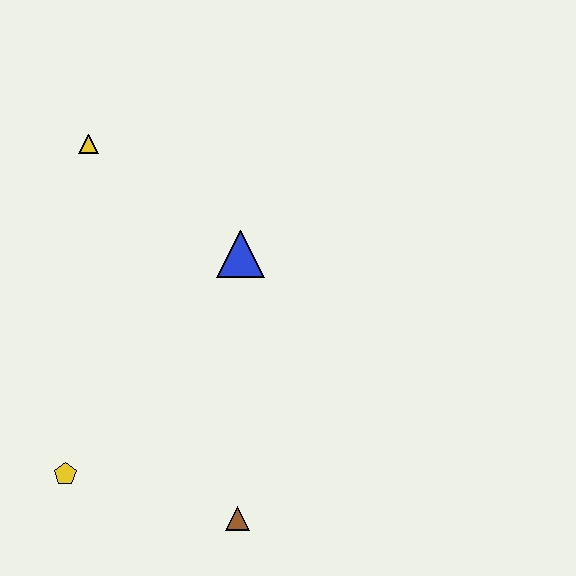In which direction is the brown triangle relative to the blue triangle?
The brown triangle is below the blue triangle.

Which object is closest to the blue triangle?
The yellow triangle is closest to the blue triangle.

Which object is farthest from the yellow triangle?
The brown triangle is farthest from the yellow triangle.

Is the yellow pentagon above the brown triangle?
Yes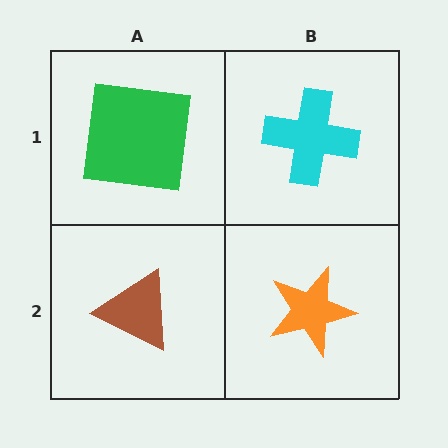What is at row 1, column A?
A green square.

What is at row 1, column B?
A cyan cross.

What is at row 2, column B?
An orange star.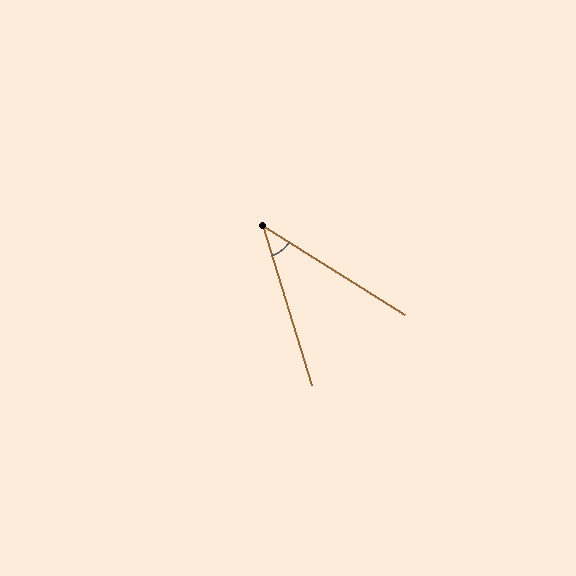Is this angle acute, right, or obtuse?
It is acute.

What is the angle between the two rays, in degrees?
Approximately 41 degrees.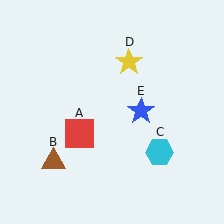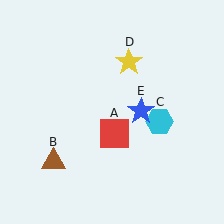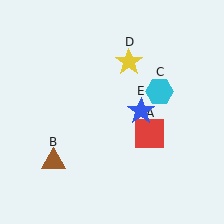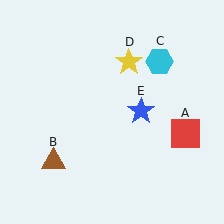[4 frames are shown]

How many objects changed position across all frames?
2 objects changed position: red square (object A), cyan hexagon (object C).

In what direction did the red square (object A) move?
The red square (object A) moved right.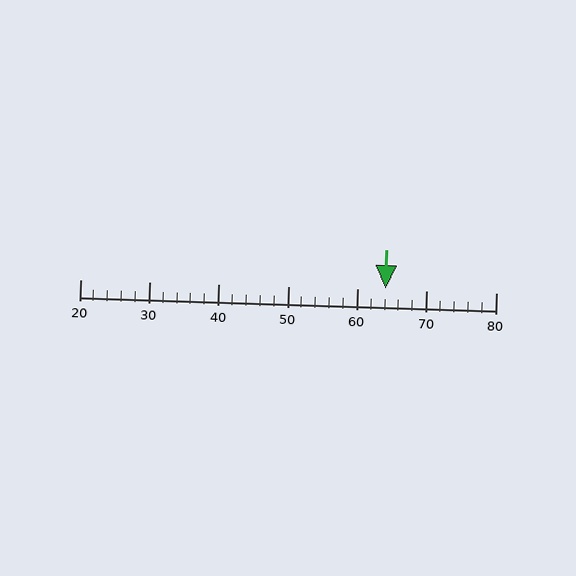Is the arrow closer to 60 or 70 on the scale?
The arrow is closer to 60.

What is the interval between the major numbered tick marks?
The major tick marks are spaced 10 units apart.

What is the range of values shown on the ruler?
The ruler shows values from 20 to 80.